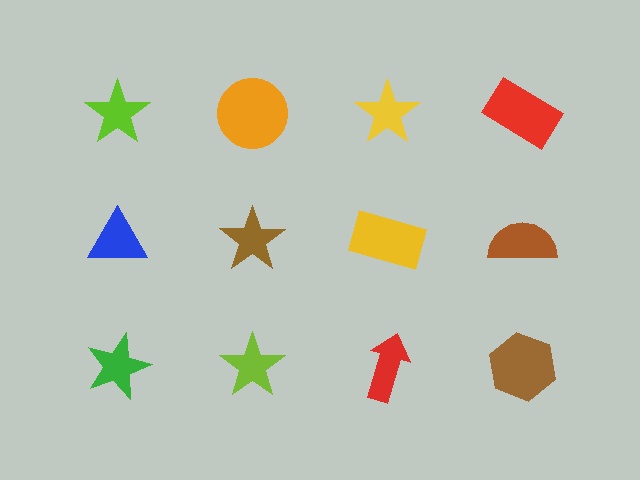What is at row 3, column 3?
A red arrow.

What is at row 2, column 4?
A brown semicircle.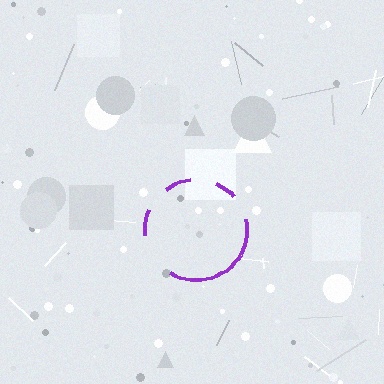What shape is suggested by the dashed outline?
The dashed outline suggests a circle.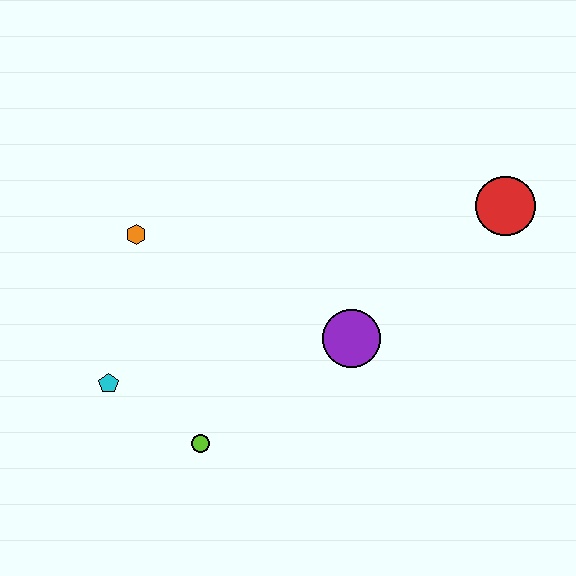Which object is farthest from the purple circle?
The cyan pentagon is farthest from the purple circle.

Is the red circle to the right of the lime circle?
Yes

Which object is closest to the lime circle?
The cyan pentagon is closest to the lime circle.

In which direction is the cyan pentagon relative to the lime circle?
The cyan pentagon is to the left of the lime circle.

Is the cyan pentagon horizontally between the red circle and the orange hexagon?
No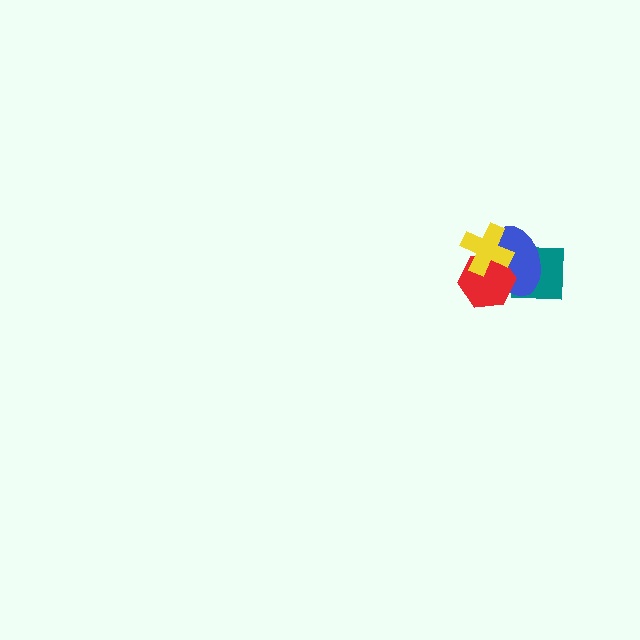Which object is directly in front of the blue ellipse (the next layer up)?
The red hexagon is directly in front of the blue ellipse.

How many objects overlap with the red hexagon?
3 objects overlap with the red hexagon.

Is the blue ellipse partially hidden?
Yes, it is partially covered by another shape.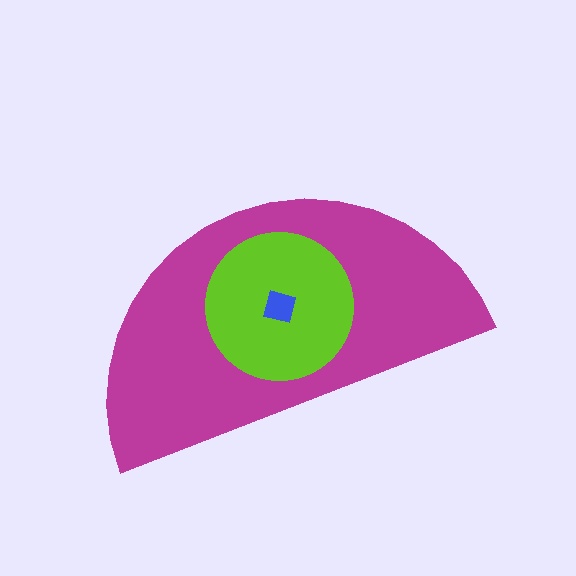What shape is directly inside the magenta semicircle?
The lime circle.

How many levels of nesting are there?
3.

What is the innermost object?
The blue square.